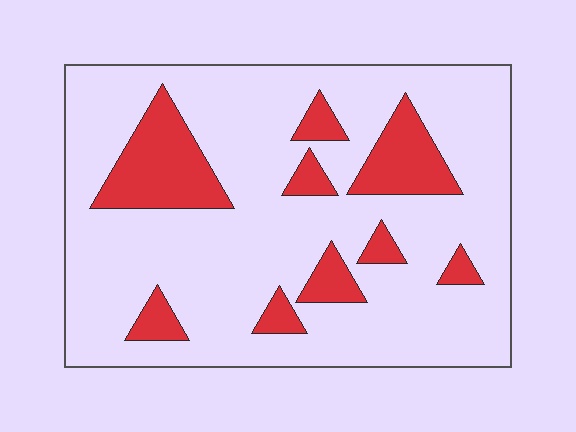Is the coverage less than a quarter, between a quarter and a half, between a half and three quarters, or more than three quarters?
Less than a quarter.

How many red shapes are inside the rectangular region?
9.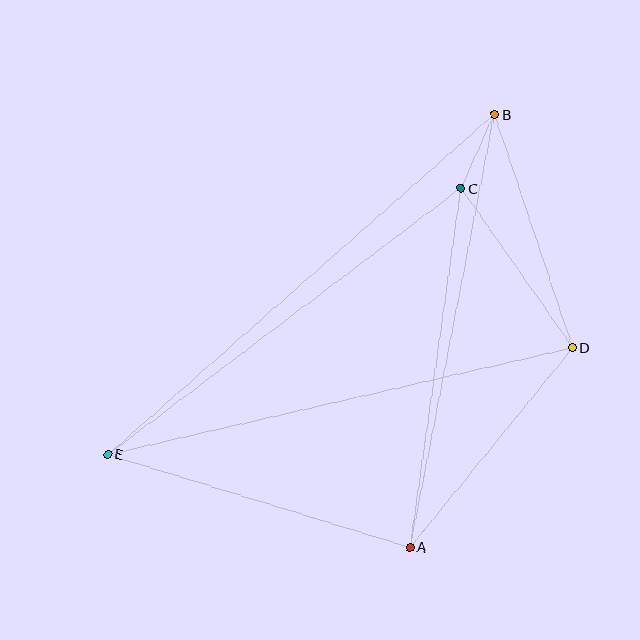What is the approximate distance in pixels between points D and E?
The distance between D and E is approximately 477 pixels.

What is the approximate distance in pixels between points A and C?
The distance between A and C is approximately 363 pixels.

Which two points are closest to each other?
Points B and C are closest to each other.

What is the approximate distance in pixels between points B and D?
The distance between B and D is approximately 246 pixels.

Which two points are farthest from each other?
Points B and E are farthest from each other.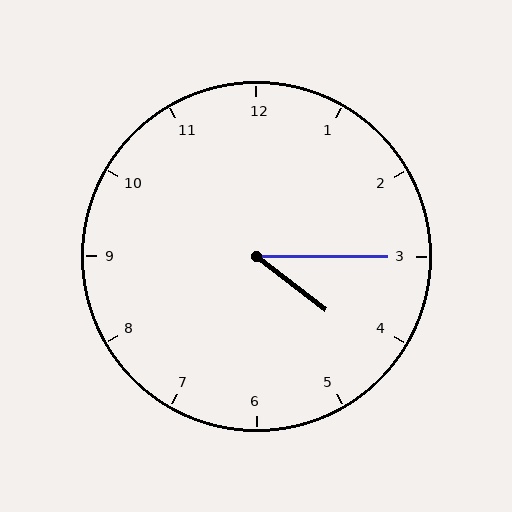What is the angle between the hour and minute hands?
Approximately 38 degrees.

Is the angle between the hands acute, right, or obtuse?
It is acute.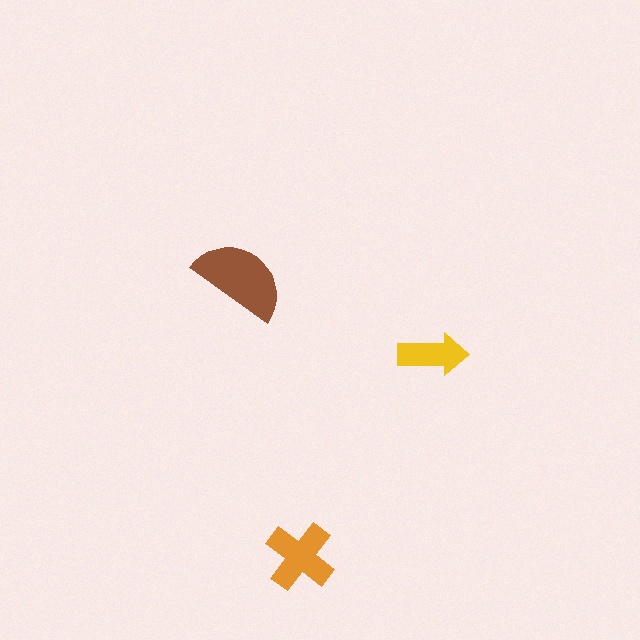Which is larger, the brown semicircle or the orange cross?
The brown semicircle.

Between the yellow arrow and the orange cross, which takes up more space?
The orange cross.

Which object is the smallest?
The yellow arrow.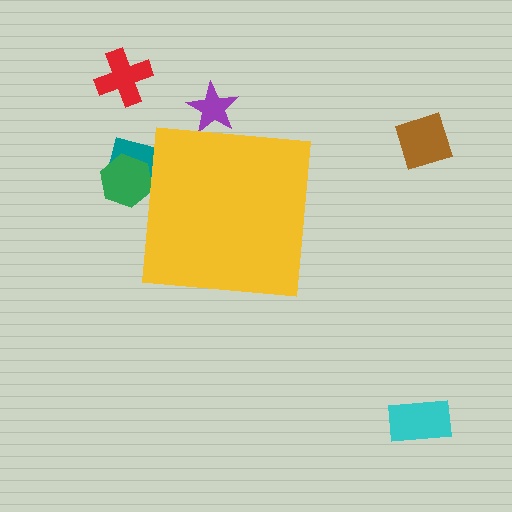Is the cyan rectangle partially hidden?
No, the cyan rectangle is fully visible.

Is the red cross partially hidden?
No, the red cross is fully visible.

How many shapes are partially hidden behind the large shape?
3 shapes are partially hidden.